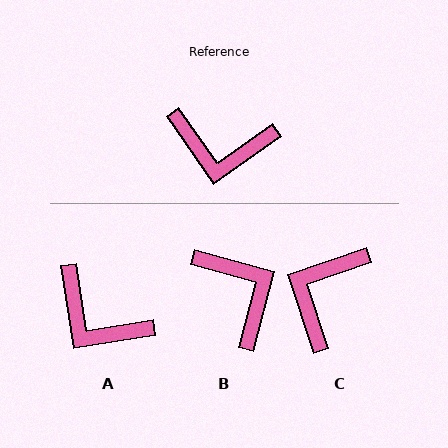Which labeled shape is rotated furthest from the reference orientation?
B, about 130 degrees away.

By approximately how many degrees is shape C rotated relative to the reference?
Approximately 106 degrees clockwise.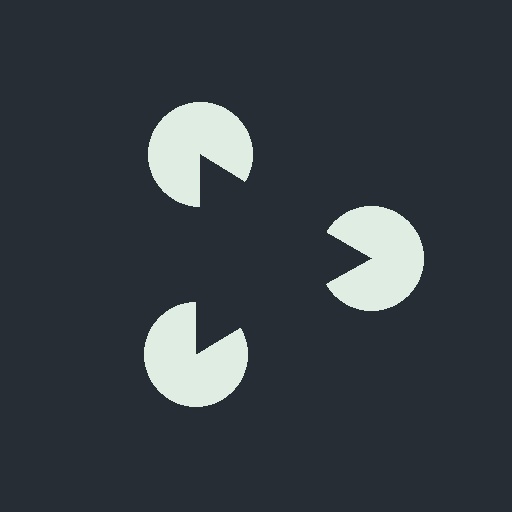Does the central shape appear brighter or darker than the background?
It typically appears slightly darker than the background, even though no actual brightness change is drawn.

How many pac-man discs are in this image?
There are 3 — one at each vertex of the illusory triangle.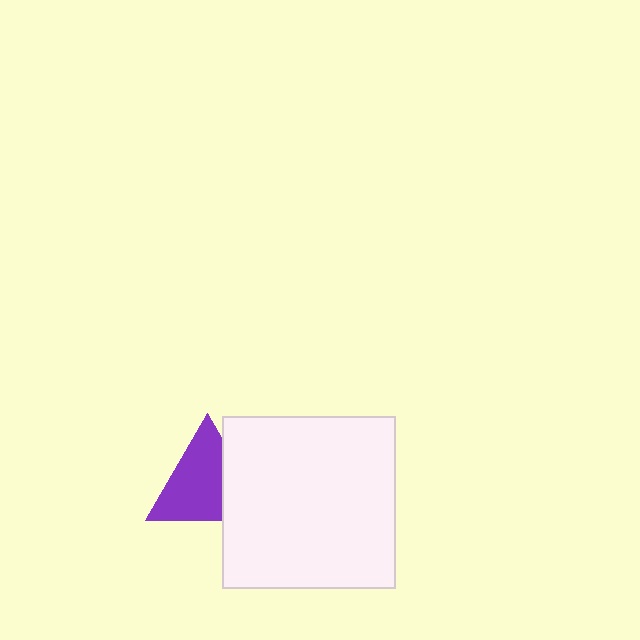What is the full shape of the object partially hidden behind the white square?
The partially hidden object is a purple triangle.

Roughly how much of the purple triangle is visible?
Most of it is visible (roughly 70%).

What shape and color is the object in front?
The object in front is a white square.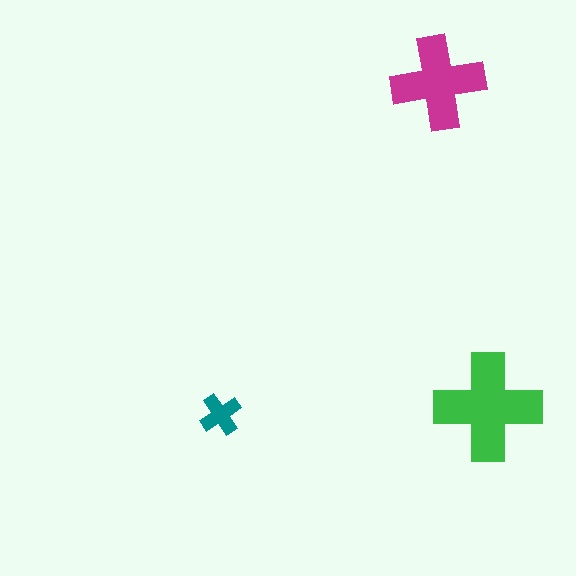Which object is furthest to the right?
The green cross is rightmost.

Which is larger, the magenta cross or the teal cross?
The magenta one.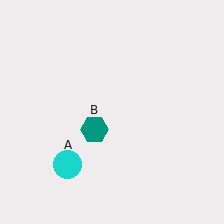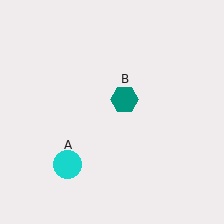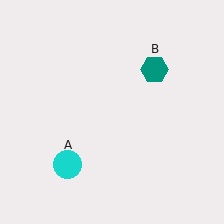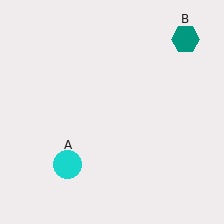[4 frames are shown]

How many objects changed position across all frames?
1 object changed position: teal hexagon (object B).